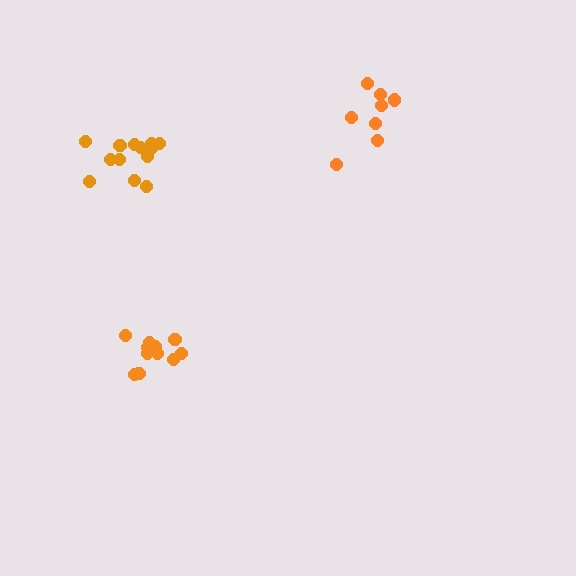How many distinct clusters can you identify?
There are 3 distinct clusters.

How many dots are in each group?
Group 1: 8 dots, Group 2: 11 dots, Group 3: 13 dots (32 total).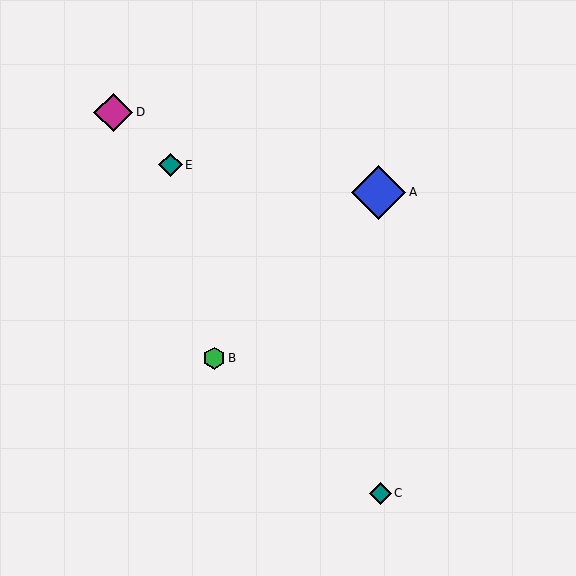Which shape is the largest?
The blue diamond (labeled A) is the largest.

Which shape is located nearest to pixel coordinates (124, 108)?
The magenta diamond (labeled D) at (113, 112) is nearest to that location.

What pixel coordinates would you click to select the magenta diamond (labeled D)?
Click at (113, 112) to select the magenta diamond D.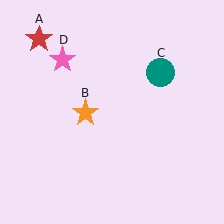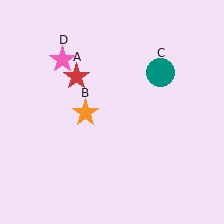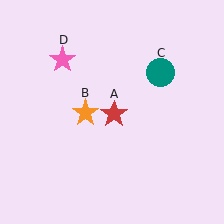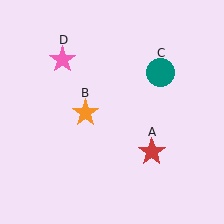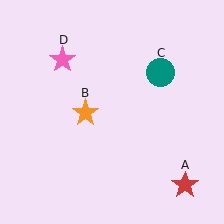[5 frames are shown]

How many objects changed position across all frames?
1 object changed position: red star (object A).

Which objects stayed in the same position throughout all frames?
Orange star (object B) and teal circle (object C) and pink star (object D) remained stationary.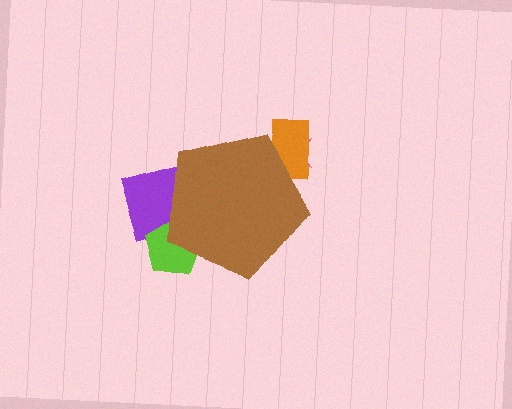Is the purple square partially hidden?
Yes, the purple square is partially hidden behind the brown pentagon.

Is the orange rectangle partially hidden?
Yes, the orange rectangle is partially hidden behind the brown pentagon.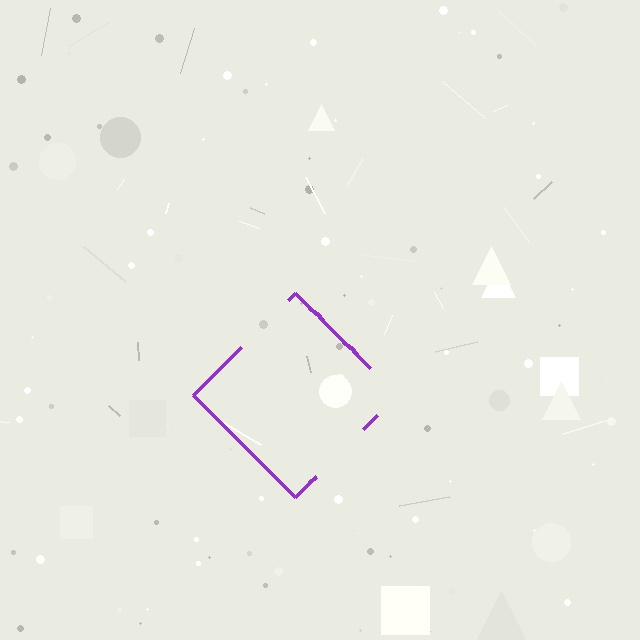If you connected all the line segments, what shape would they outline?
They would outline a diamond.